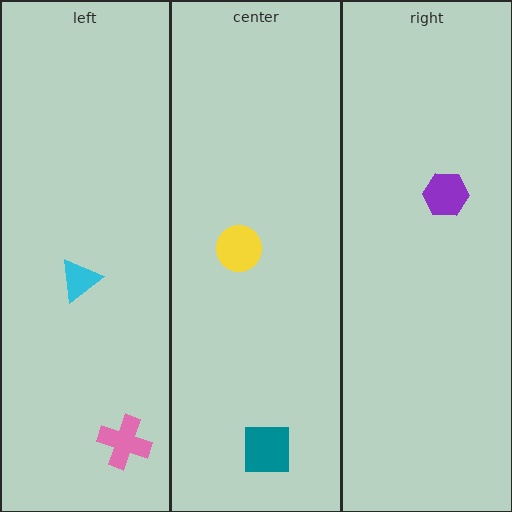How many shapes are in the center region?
2.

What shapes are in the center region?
The teal square, the yellow circle.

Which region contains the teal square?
The center region.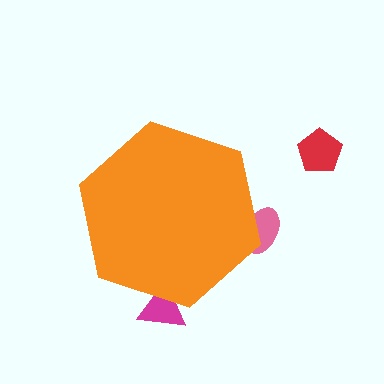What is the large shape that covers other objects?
An orange hexagon.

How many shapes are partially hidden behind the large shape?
2 shapes are partially hidden.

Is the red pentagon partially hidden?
No, the red pentagon is fully visible.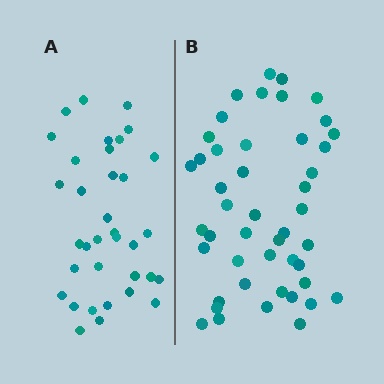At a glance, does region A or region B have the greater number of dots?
Region B (the right region) has more dots.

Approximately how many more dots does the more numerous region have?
Region B has roughly 12 or so more dots than region A.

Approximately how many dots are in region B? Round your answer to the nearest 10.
About 50 dots. (The exact count is 46, which rounds to 50.)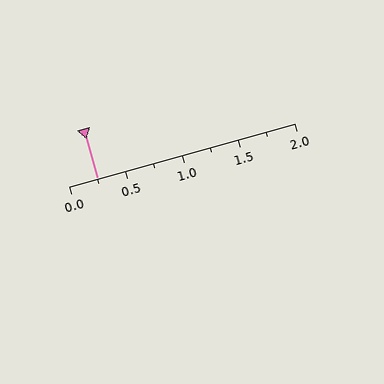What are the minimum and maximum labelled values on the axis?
The axis runs from 0.0 to 2.0.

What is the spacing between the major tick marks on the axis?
The major ticks are spaced 0.5 apart.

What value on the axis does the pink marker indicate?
The marker indicates approximately 0.25.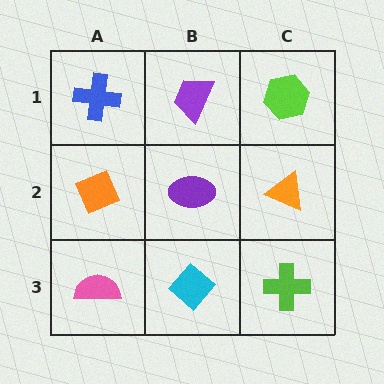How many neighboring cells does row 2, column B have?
4.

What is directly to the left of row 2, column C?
A purple ellipse.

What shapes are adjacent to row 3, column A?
An orange diamond (row 2, column A), a cyan diamond (row 3, column B).